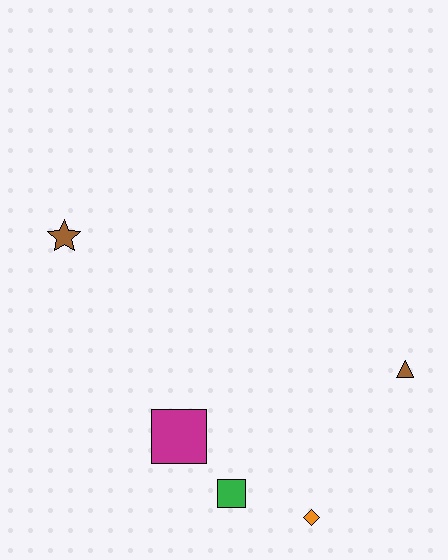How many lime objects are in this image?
There are no lime objects.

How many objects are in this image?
There are 5 objects.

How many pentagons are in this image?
There are no pentagons.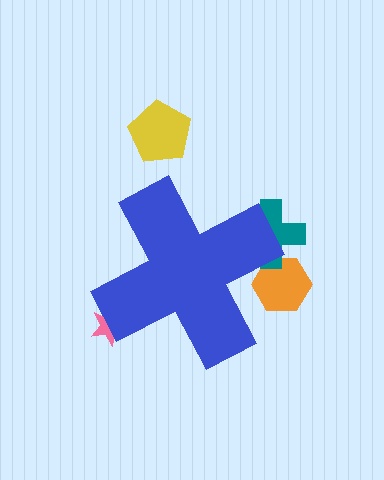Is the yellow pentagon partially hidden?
No, the yellow pentagon is fully visible.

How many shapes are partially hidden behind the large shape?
3 shapes are partially hidden.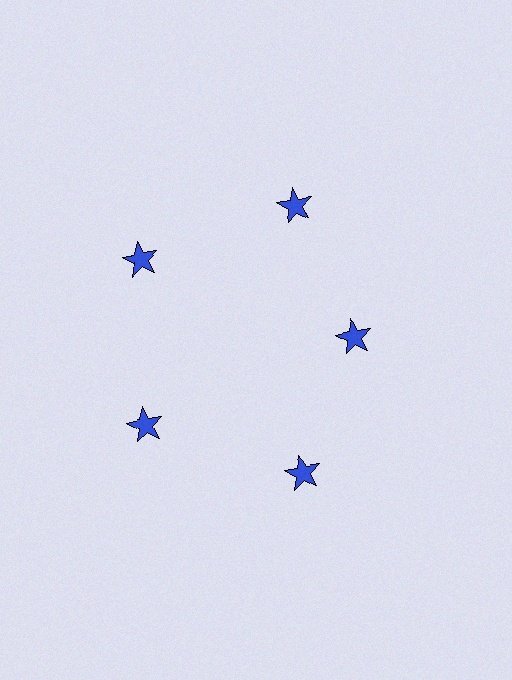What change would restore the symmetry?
The symmetry would be restored by moving it outward, back onto the ring so that all 5 stars sit at equal angles and equal distance from the center.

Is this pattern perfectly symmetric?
No. The 5 blue stars are arranged in a ring, but one element near the 3 o'clock position is pulled inward toward the center, breaking the 5-fold rotational symmetry.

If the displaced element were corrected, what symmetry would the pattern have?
It would have 5-fold rotational symmetry — the pattern would map onto itself every 72 degrees.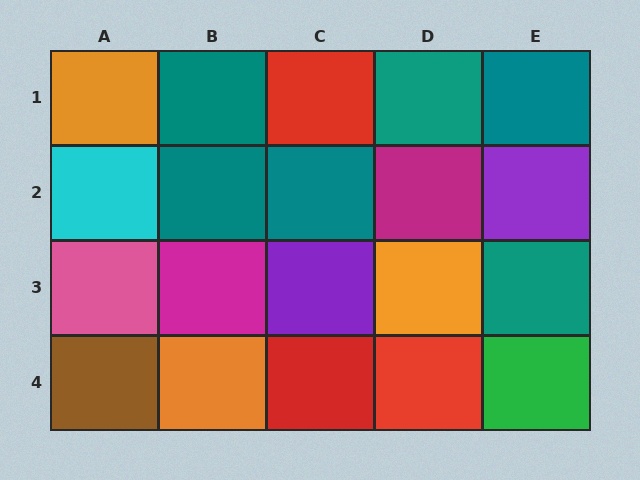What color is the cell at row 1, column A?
Orange.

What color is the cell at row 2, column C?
Teal.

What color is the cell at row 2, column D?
Magenta.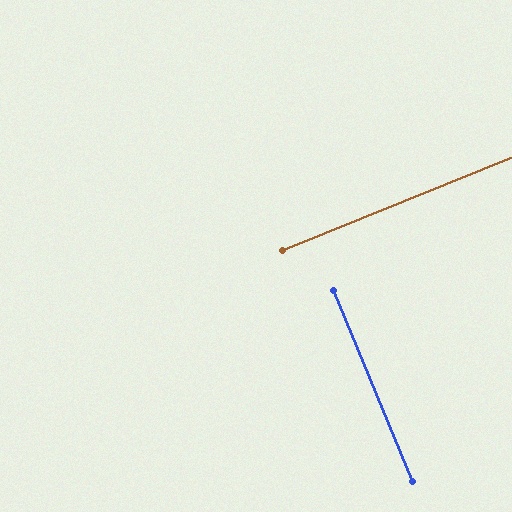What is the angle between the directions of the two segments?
Approximately 89 degrees.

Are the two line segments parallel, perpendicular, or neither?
Perpendicular — they meet at approximately 89°.